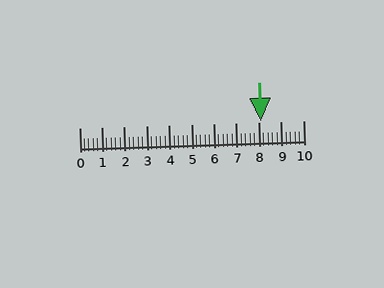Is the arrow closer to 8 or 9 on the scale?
The arrow is closer to 8.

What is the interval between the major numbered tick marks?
The major tick marks are spaced 1 units apart.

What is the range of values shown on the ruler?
The ruler shows values from 0 to 10.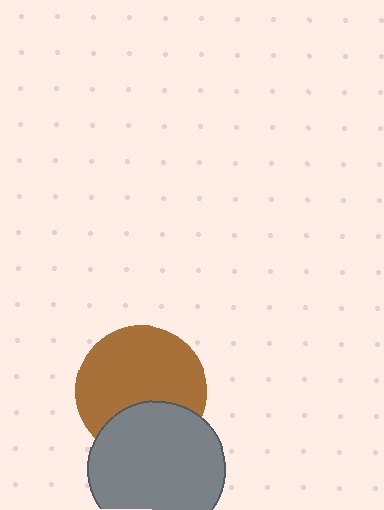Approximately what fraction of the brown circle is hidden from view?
Roughly 31% of the brown circle is hidden behind the gray circle.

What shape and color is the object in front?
The object in front is a gray circle.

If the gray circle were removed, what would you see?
You would see the complete brown circle.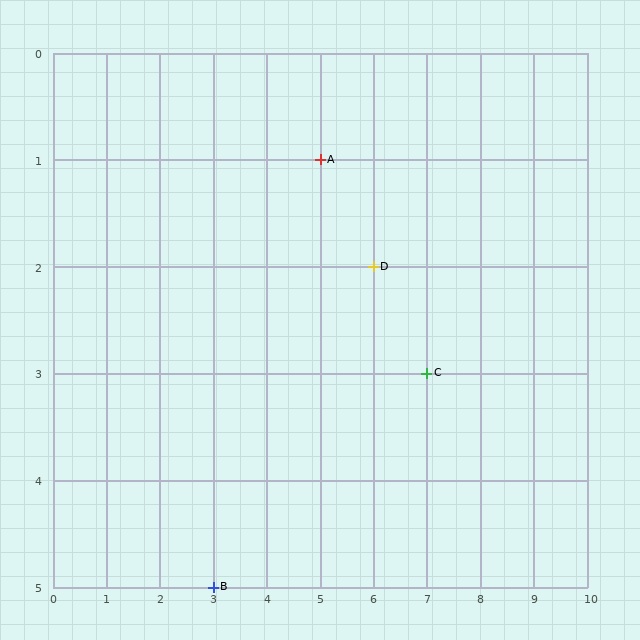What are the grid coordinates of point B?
Point B is at grid coordinates (3, 5).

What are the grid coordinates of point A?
Point A is at grid coordinates (5, 1).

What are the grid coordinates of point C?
Point C is at grid coordinates (7, 3).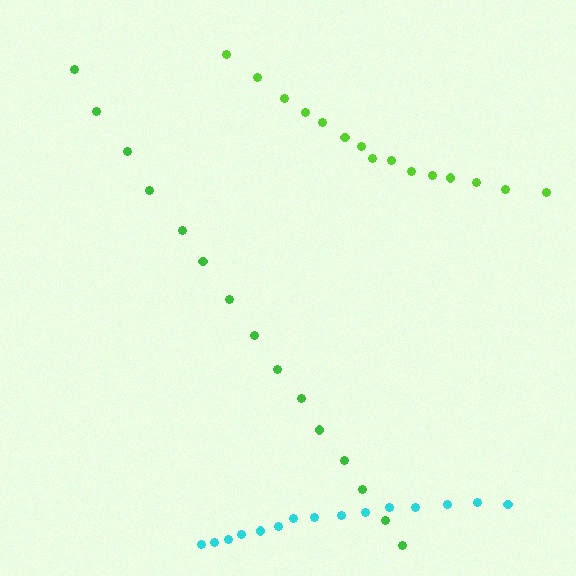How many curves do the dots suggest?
There are 3 distinct paths.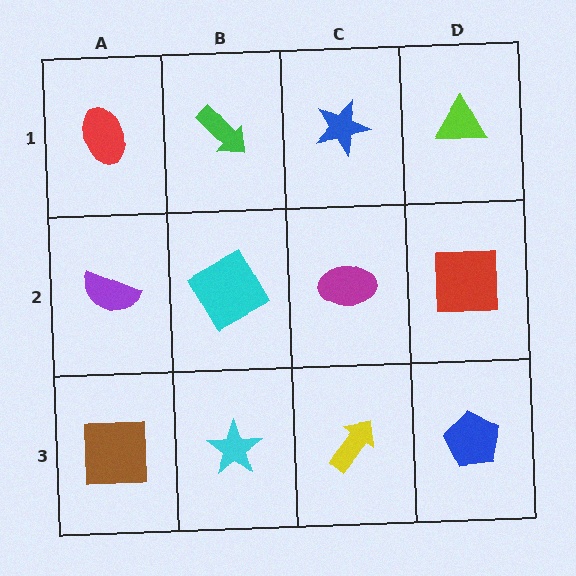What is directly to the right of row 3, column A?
A cyan star.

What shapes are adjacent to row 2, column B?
A green arrow (row 1, column B), a cyan star (row 3, column B), a purple semicircle (row 2, column A), a magenta ellipse (row 2, column C).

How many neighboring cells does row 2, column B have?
4.